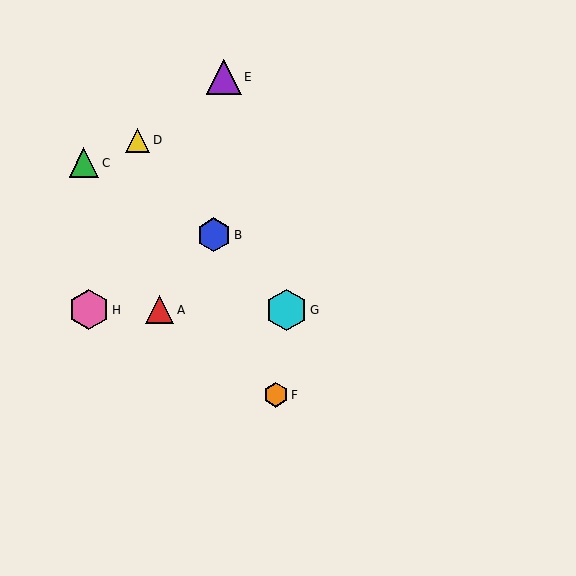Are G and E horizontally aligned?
No, G is at y≈310 and E is at y≈77.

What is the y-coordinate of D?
Object D is at y≈140.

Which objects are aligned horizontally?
Objects A, G, H are aligned horizontally.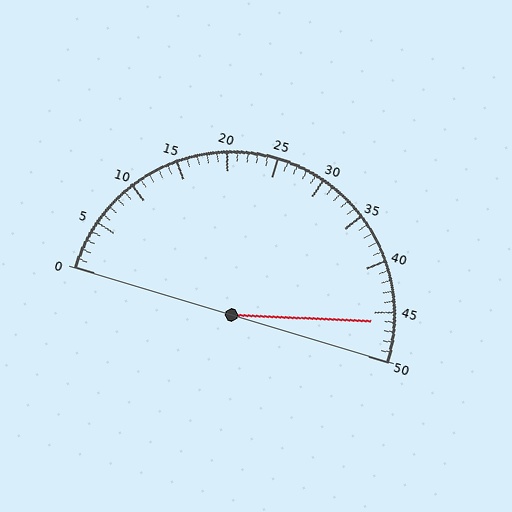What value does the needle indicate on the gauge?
The needle indicates approximately 46.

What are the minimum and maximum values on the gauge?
The gauge ranges from 0 to 50.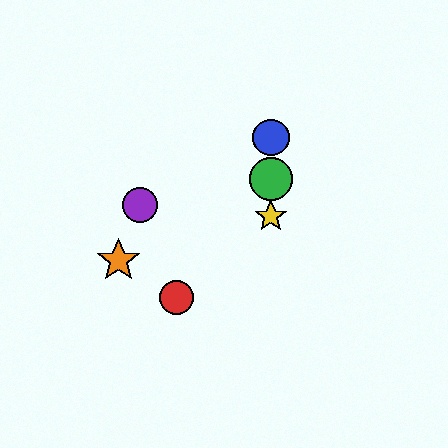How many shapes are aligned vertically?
3 shapes (the blue circle, the green circle, the yellow star) are aligned vertically.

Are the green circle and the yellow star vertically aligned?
Yes, both are at x≈271.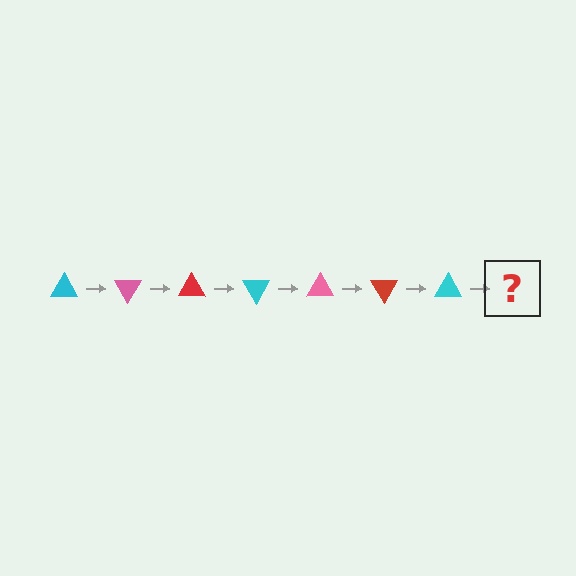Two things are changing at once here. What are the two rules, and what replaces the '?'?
The two rules are that it rotates 60 degrees each step and the color cycles through cyan, pink, and red. The '?' should be a pink triangle, rotated 420 degrees from the start.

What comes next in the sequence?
The next element should be a pink triangle, rotated 420 degrees from the start.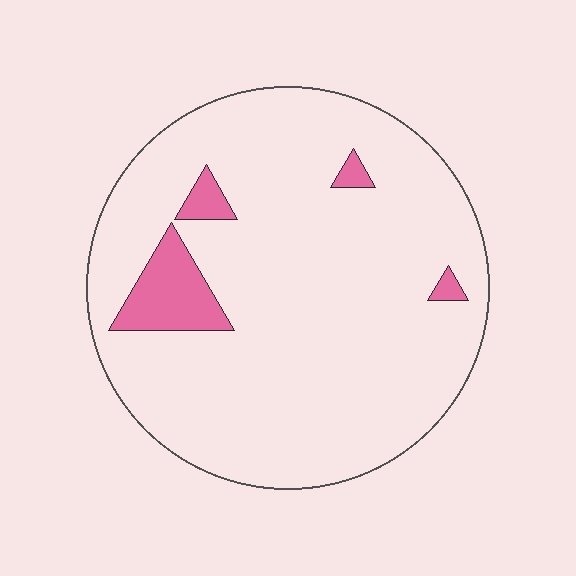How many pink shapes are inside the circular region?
4.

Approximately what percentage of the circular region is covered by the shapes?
Approximately 10%.